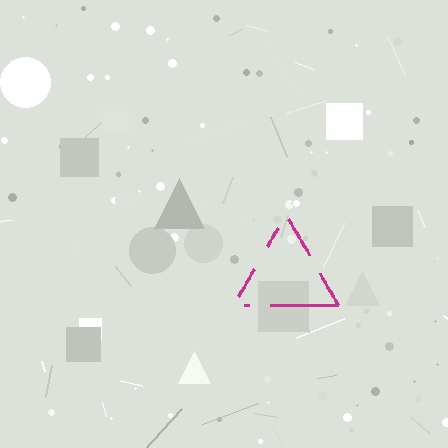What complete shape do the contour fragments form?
The contour fragments form a triangle.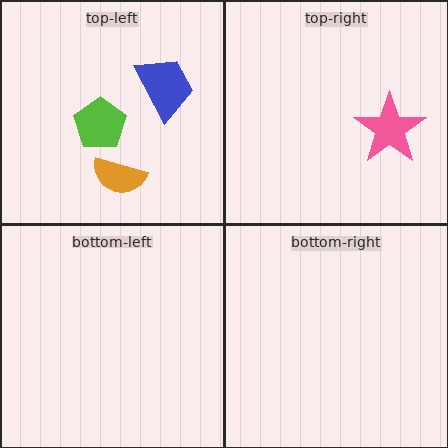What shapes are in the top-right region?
The pink star.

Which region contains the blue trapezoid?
The top-left region.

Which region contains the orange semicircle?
The top-left region.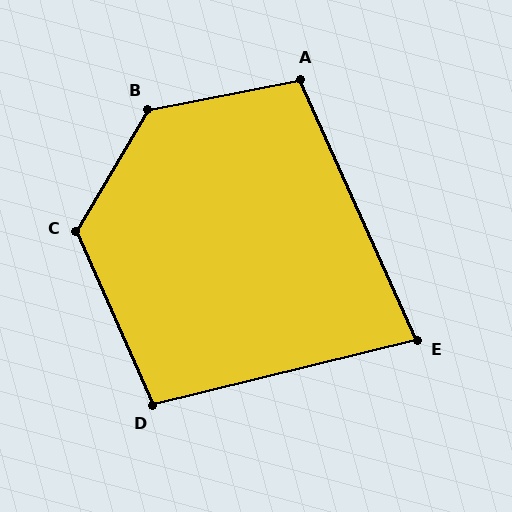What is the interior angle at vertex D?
Approximately 100 degrees (obtuse).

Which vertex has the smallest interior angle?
E, at approximately 80 degrees.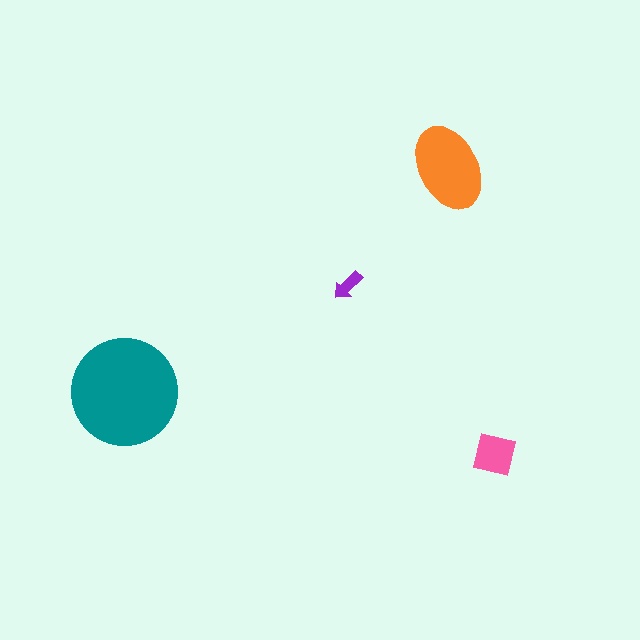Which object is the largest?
The teal circle.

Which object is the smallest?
The purple arrow.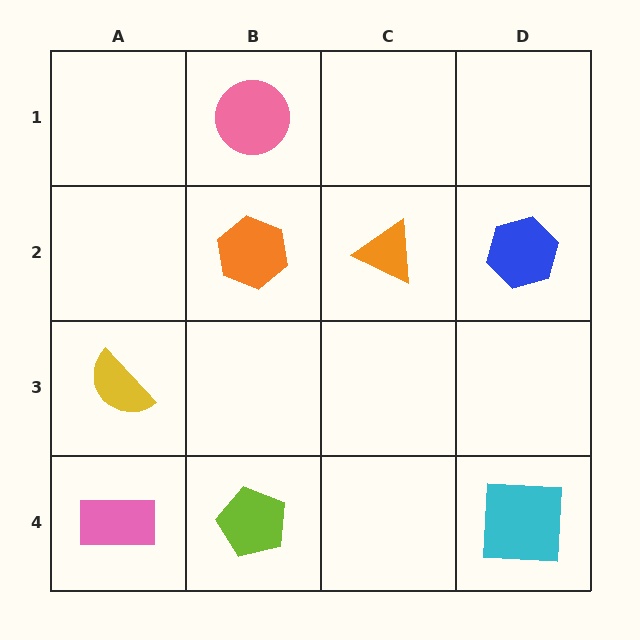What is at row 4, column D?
A cyan square.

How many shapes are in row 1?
1 shape.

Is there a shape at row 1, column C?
No, that cell is empty.